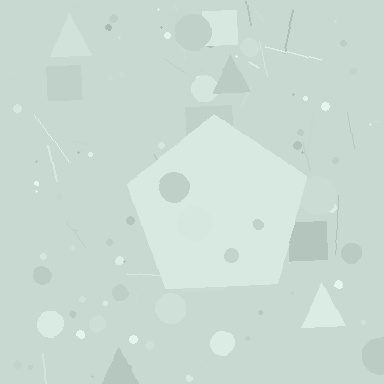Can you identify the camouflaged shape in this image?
The camouflaged shape is a pentagon.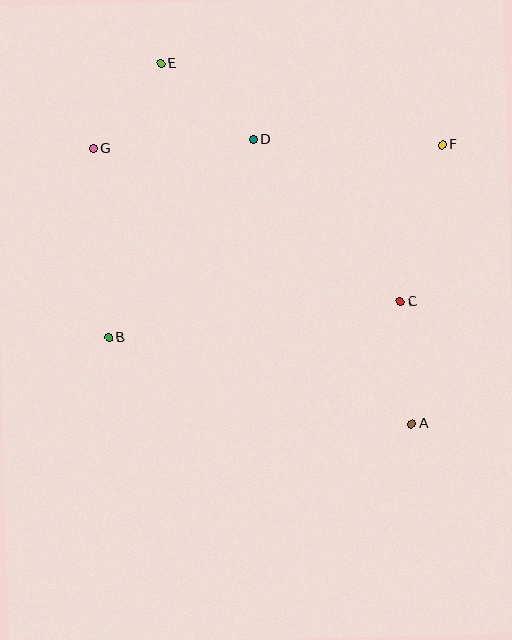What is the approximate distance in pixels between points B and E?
The distance between B and E is approximately 279 pixels.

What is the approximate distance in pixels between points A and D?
The distance between A and D is approximately 326 pixels.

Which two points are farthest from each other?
Points A and E are farthest from each other.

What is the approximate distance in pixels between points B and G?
The distance between B and G is approximately 190 pixels.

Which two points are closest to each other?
Points E and G are closest to each other.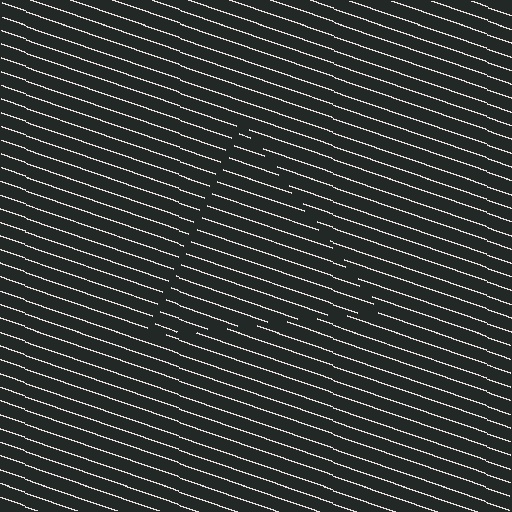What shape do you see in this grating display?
An illusory triangle. The interior of the shape contains the same grating, shifted by half a period — the contour is defined by the phase discontinuity where line-ends from the inner and outer gratings abut.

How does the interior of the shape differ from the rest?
The interior of the shape contains the same grating, shifted by half a period — the contour is defined by the phase discontinuity where line-ends from the inner and outer gratings abut.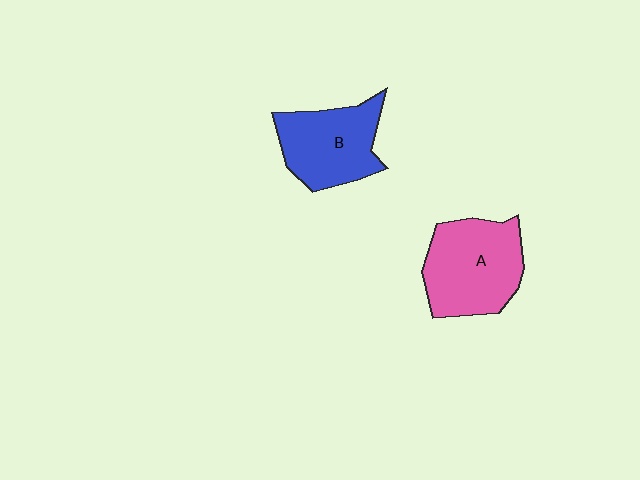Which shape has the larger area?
Shape A (pink).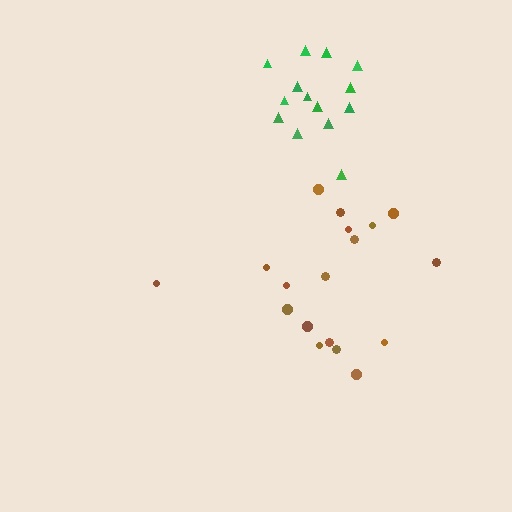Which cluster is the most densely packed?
Green.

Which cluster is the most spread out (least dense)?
Brown.